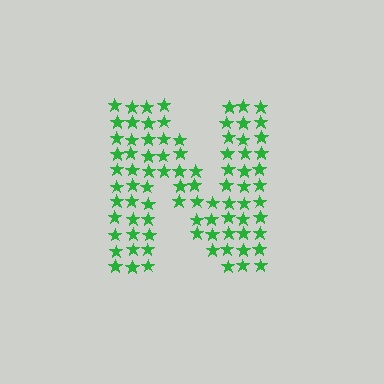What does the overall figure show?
The overall figure shows the letter N.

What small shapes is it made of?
It is made of small stars.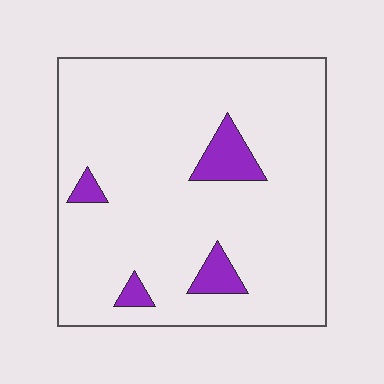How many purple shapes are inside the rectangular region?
4.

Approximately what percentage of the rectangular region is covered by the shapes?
Approximately 10%.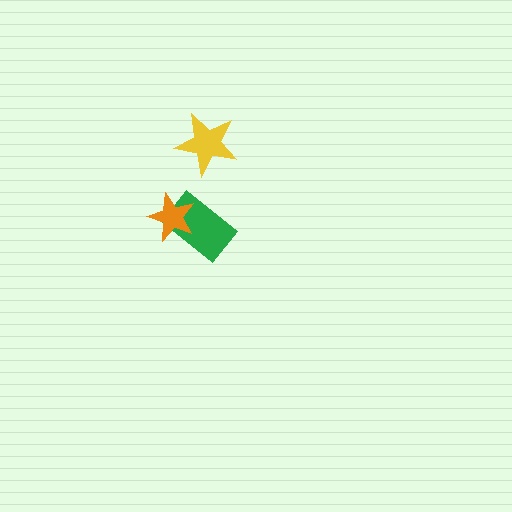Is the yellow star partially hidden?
No, no other shape covers it.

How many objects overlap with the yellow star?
0 objects overlap with the yellow star.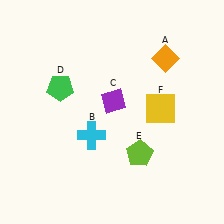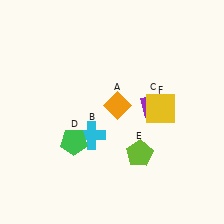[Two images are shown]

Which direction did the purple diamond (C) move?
The purple diamond (C) moved right.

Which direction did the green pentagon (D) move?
The green pentagon (D) moved down.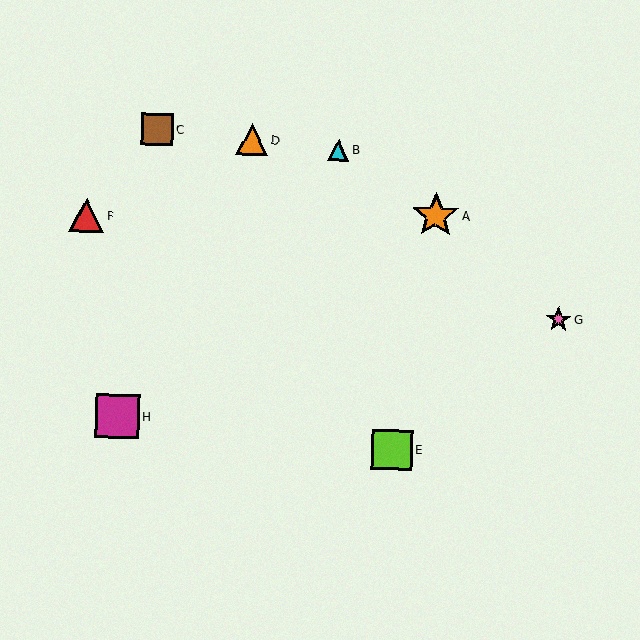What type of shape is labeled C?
Shape C is a brown square.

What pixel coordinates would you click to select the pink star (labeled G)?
Click at (559, 320) to select the pink star G.